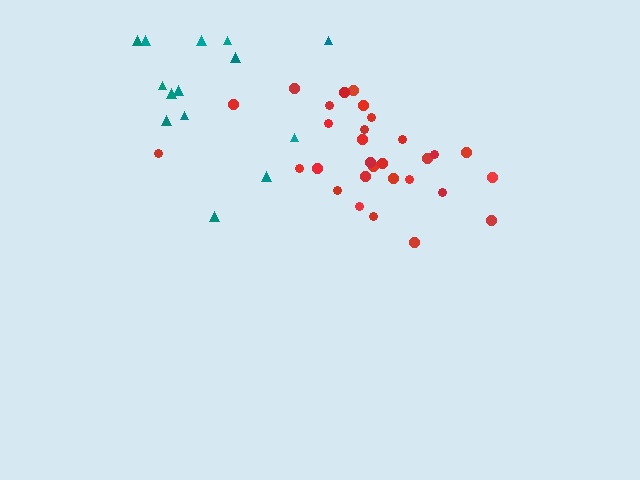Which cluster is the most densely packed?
Red.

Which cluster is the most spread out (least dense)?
Teal.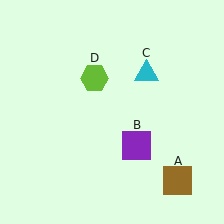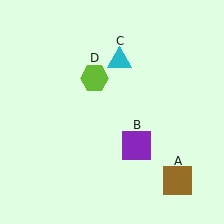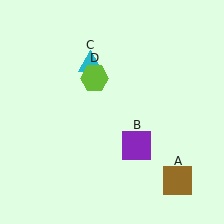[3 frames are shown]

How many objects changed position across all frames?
1 object changed position: cyan triangle (object C).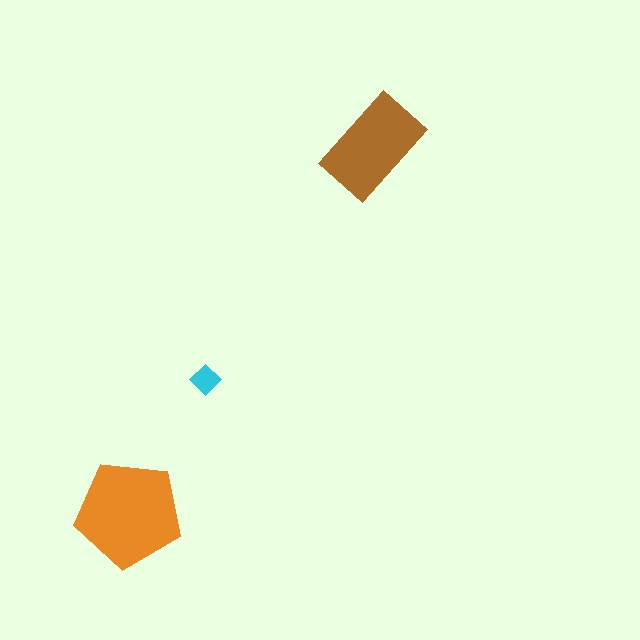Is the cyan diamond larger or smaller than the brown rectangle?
Smaller.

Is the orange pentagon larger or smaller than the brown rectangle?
Larger.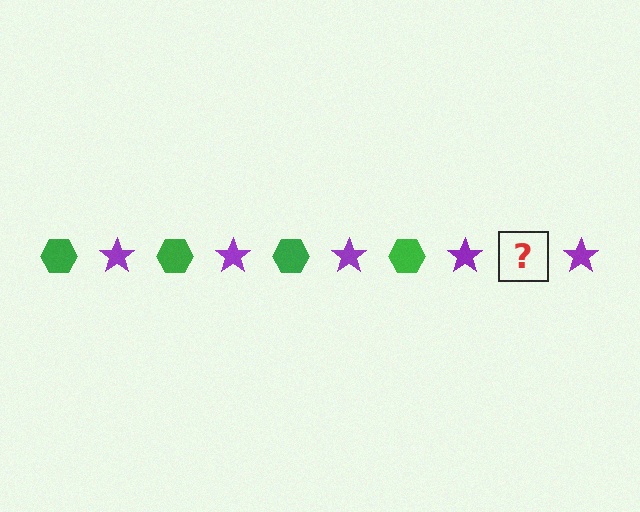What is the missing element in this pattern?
The missing element is a green hexagon.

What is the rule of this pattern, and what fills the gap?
The rule is that the pattern alternates between green hexagon and purple star. The gap should be filled with a green hexagon.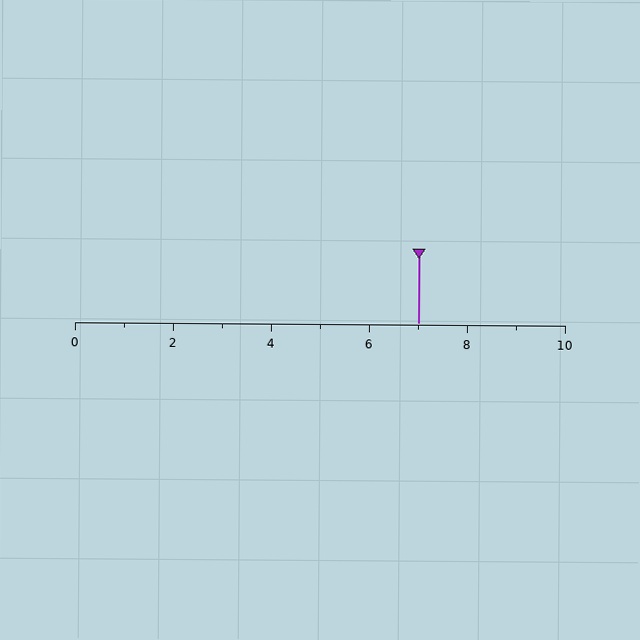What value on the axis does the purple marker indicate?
The marker indicates approximately 7.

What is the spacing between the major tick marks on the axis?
The major ticks are spaced 2 apart.